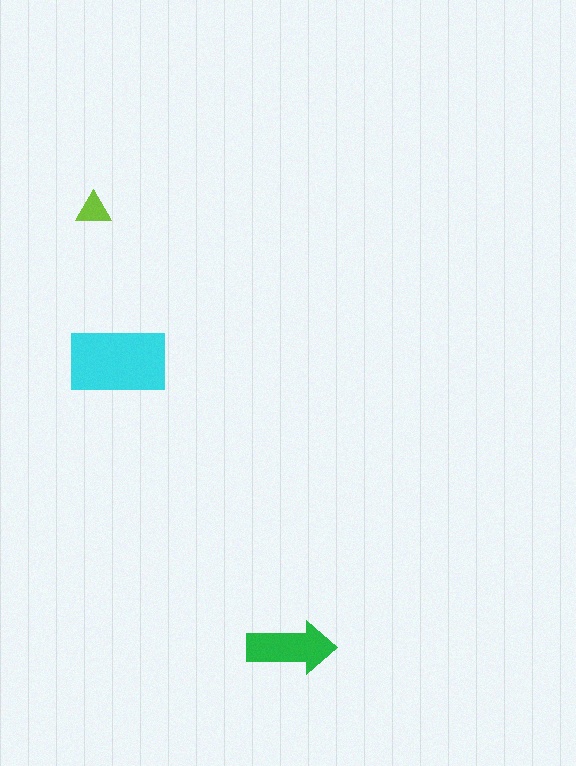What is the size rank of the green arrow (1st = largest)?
2nd.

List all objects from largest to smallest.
The cyan rectangle, the green arrow, the lime triangle.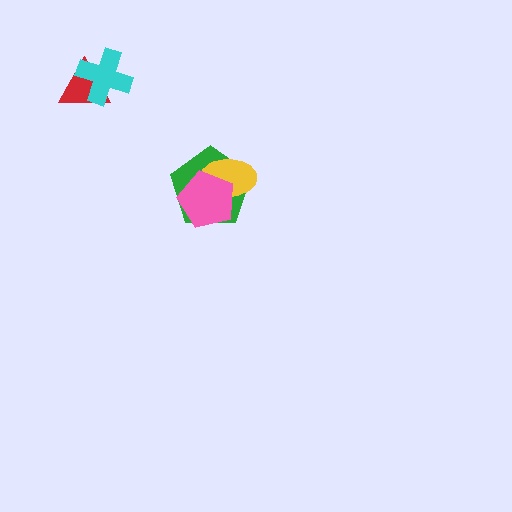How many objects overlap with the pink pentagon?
2 objects overlap with the pink pentagon.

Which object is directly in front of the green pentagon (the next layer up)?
The yellow ellipse is directly in front of the green pentagon.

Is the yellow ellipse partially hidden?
Yes, it is partially covered by another shape.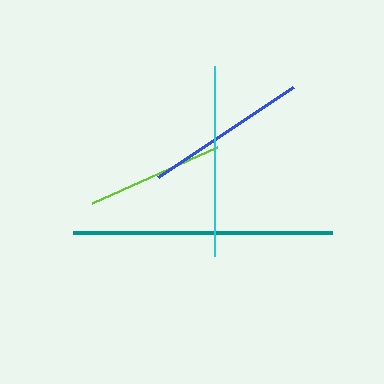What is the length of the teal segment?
The teal segment is approximately 259 pixels long.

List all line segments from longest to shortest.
From longest to shortest: teal, cyan, blue, lime.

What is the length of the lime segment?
The lime segment is approximately 137 pixels long.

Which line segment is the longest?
The teal line is the longest at approximately 259 pixels.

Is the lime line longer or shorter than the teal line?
The teal line is longer than the lime line.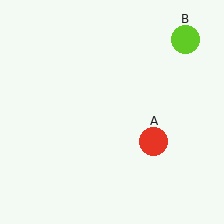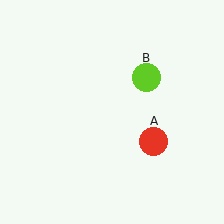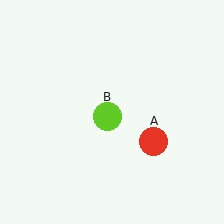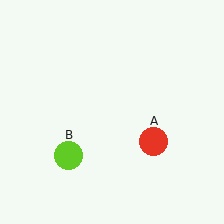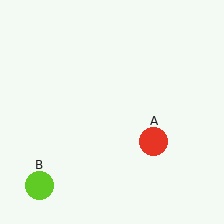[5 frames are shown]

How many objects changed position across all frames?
1 object changed position: lime circle (object B).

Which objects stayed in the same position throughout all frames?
Red circle (object A) remained stationary.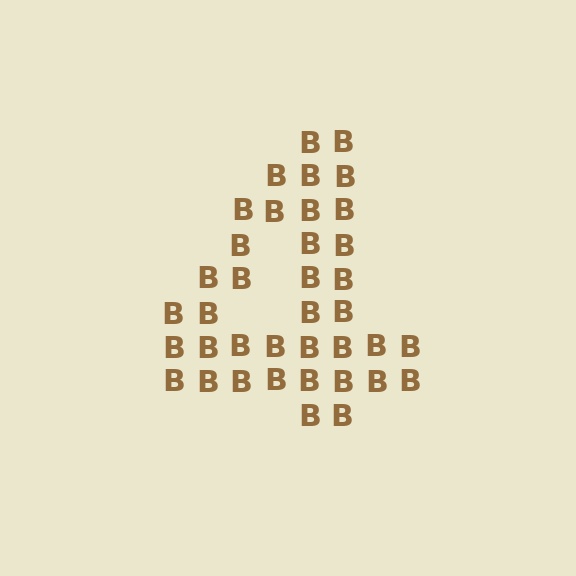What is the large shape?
The large shape is the digit 4.